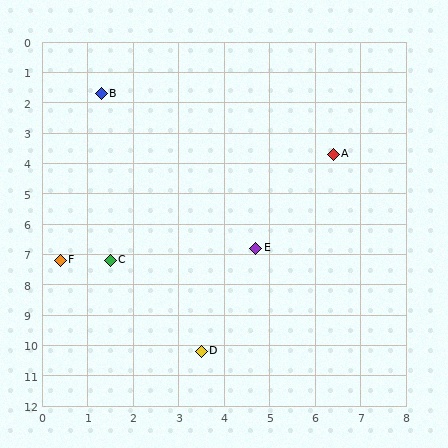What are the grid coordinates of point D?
Point D is at approximately (3.5, 10.2).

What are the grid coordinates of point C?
Point C is at approximately (1.5, 7.2).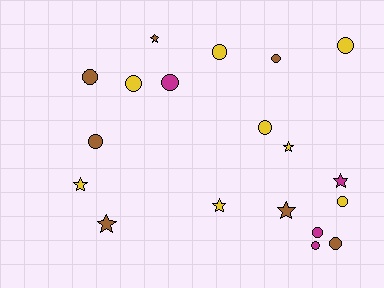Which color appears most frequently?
Yellow, with 8 objects.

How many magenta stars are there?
There is 1 magenta star.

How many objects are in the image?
There are 19 objects.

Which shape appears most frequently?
Circle, with 12 objects.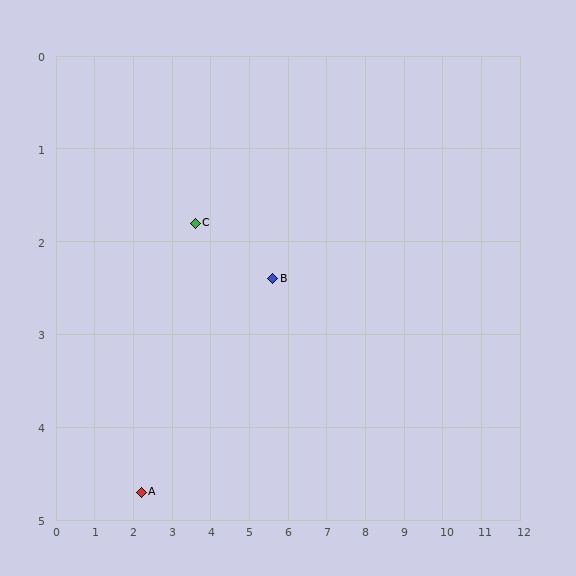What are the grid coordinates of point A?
Point A is at approximately (2.2, 4.7).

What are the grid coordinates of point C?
Point C is at approximately (3.6, 1.8).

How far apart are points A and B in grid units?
Points A and B are about 4.1 grid units apart.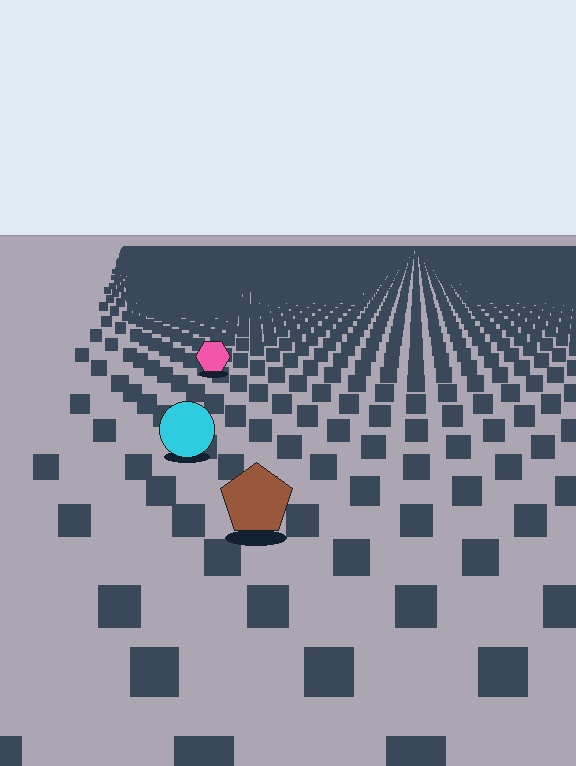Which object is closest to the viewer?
The brown pentagon is closest. The texture marks near it are larger and more spread out.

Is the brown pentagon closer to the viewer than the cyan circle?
Yes. The brown pentagon is closer — you can tell from the texture gradient: the ground texture is coarser near it.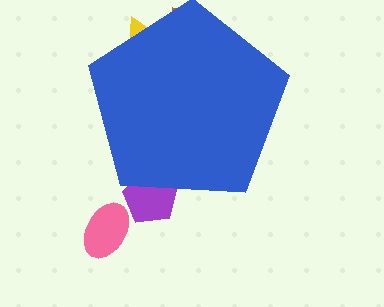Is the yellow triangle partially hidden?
Yes, the yellow triangle is partially hidden behind the blue pentagon.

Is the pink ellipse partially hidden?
No, the pink ellipse is fully visible.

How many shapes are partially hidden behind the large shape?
3 shapes are partially hidden.